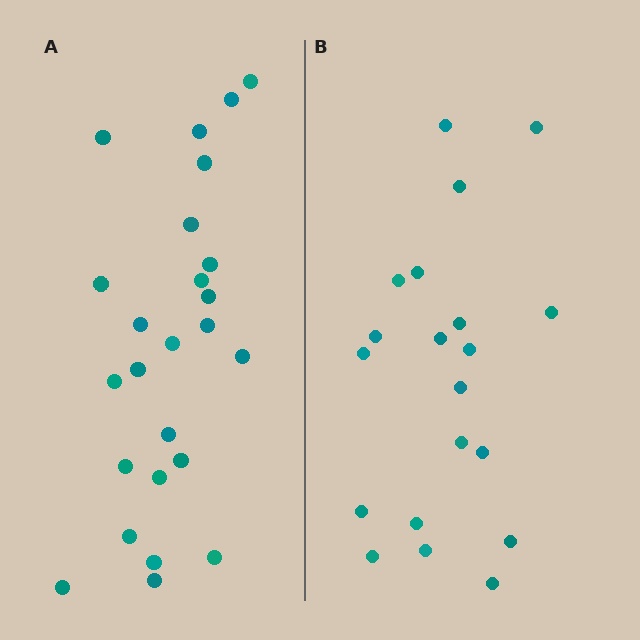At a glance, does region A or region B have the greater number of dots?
Region A (the left region) has more dots.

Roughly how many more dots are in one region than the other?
Region A has about 5 more dots than region B.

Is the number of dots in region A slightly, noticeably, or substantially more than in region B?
Region A has noticeably more, but not dramatically so. The ratio is roughly 1.2 to 1.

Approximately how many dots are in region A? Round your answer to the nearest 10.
About 20 dots. (The exact count is 25, which rounds to 20.)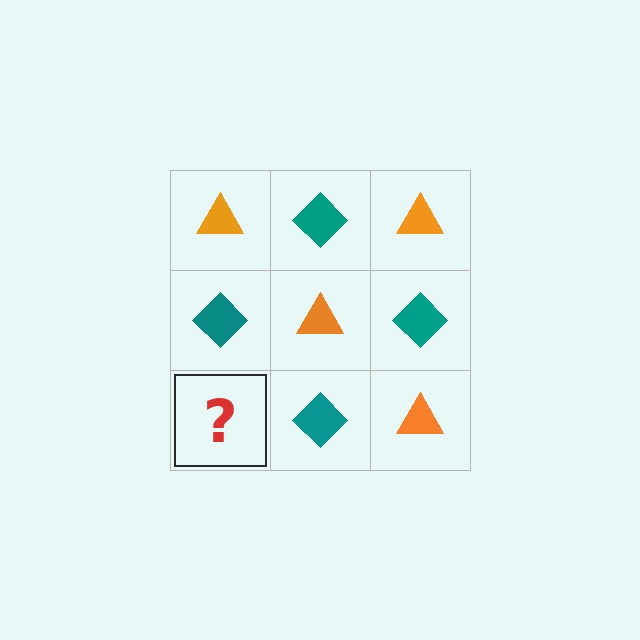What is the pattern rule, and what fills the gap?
The rule is that it alternates orange triangle and teal diamond in a checkerboard pattern. The gap should be filled with an orange triangle.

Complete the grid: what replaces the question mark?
The question mark should be replaced with an orange triangle.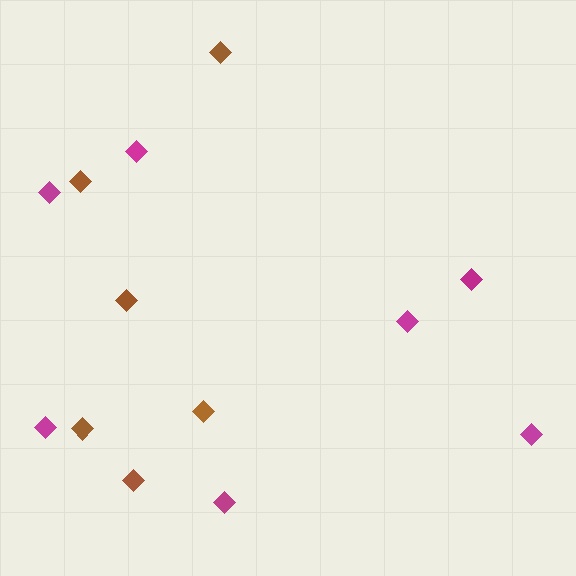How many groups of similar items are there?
There are 2 groups: one group of brown diamonds (6) and one group of magenta diamonds (7).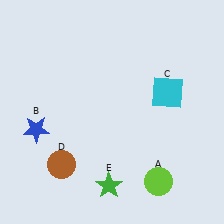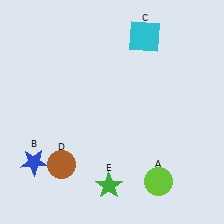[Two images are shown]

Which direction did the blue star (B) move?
The blue star (B) moved down.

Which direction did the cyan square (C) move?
The cyan square (C) moved up.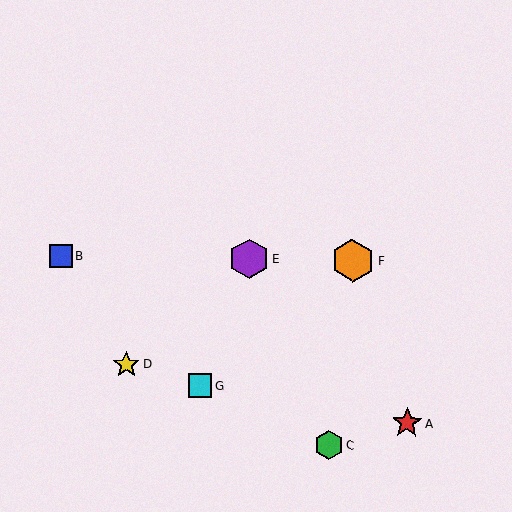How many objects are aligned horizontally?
3 objects (B, E, F) are aligned horizontally.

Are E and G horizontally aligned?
No, E is at y≈259 and G is at y≈386.